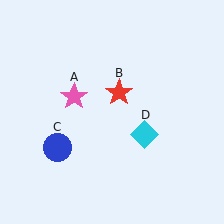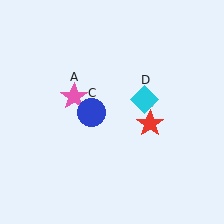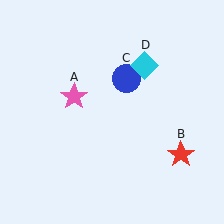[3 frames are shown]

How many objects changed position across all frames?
3 objects changed position: red star (object B), blue circle (object C), cyan diamond (object D).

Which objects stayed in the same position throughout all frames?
Pink star (object A) remained stationary.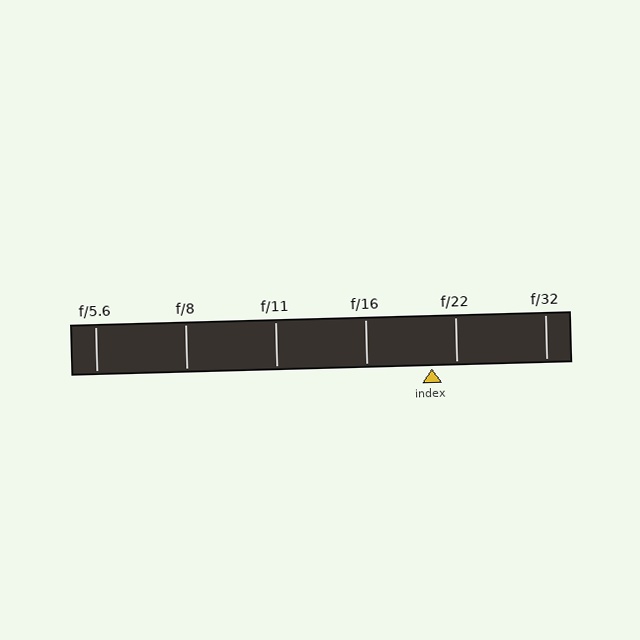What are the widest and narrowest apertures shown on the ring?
The widest aperture shown is f/5.6 and the narrowest is f/32.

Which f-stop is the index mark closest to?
The index mark is closest to f/22.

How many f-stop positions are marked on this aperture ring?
There are 6 f-stop positions marked.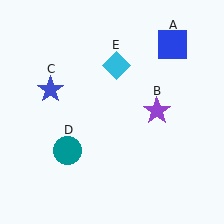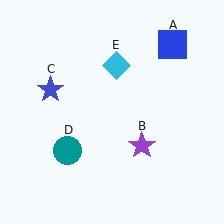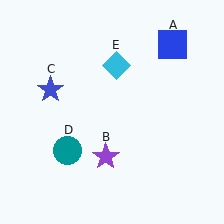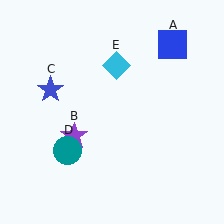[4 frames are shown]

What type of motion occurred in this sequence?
The purple star (object B) rotated clockwise around the center of the scene.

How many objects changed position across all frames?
1 object changed position: purple star (object B).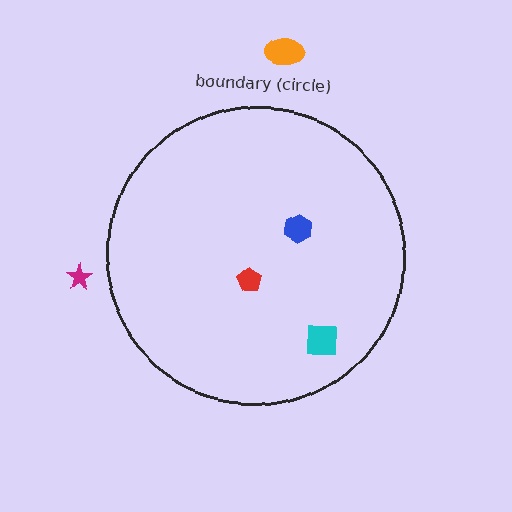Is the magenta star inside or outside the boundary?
Outside.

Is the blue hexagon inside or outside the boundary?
Inside.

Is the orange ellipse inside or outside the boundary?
Outside.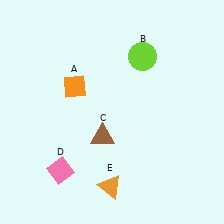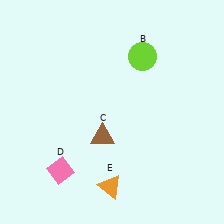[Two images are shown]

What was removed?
The orange diamond (A) was removed in Image 2.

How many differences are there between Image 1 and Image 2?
There is 1 difference between the two images.